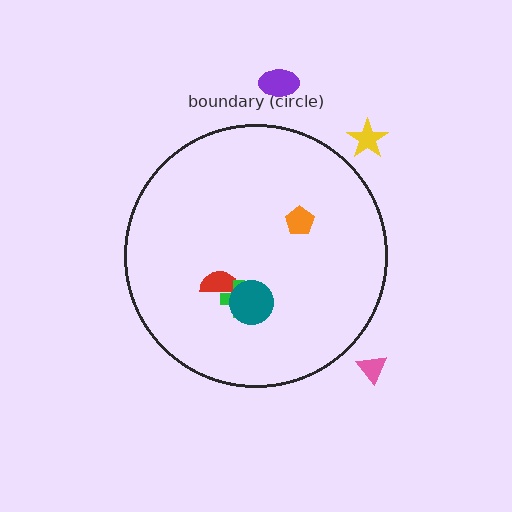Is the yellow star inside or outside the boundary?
Outside.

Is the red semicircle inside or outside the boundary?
Inside.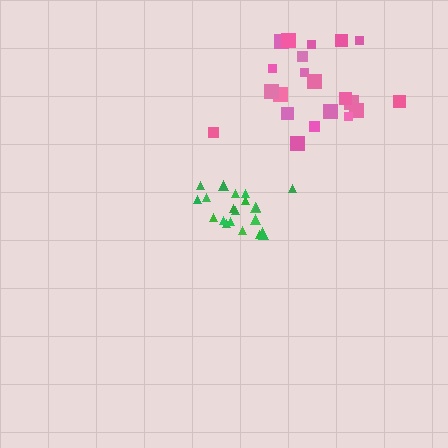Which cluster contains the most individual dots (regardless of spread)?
Green (21).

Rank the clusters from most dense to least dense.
green, pink.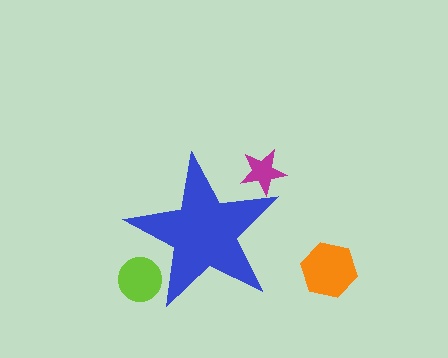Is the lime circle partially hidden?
Yes, the lime circle is partially hidden behind the blue star.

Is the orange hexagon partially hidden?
No, the orange hexagon is fully visible.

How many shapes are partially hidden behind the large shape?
2 shapes are partially hidden.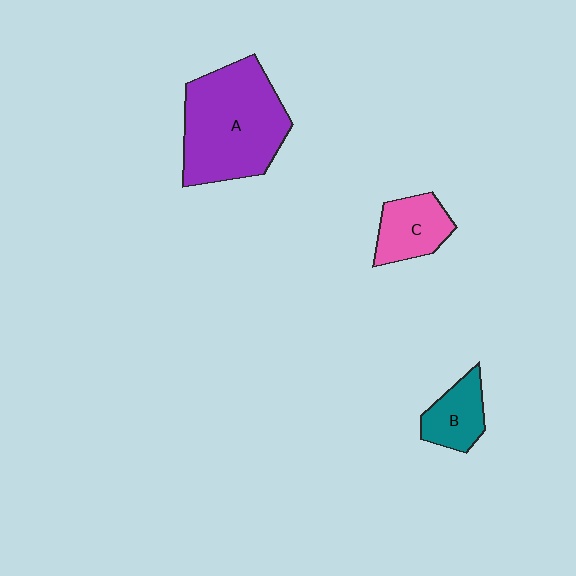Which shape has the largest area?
Shape A (purple).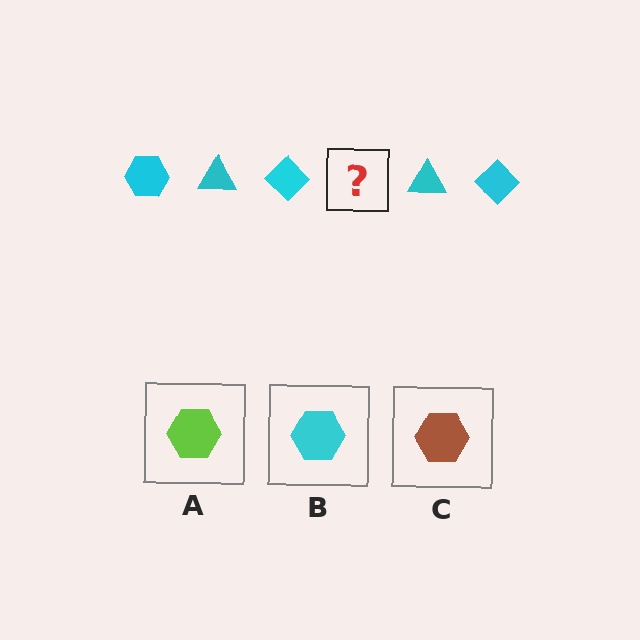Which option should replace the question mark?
Option B.